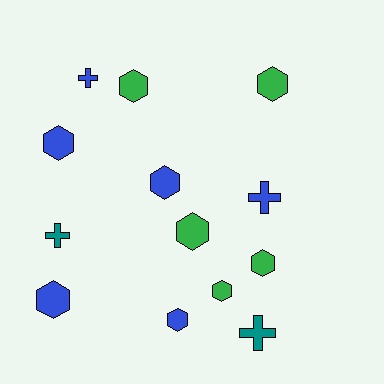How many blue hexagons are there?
There are 4 blue hexagons.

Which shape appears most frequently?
Hexagon, with 9 objects.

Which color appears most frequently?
Blue, with 6 objects.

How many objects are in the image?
There are 13 objects.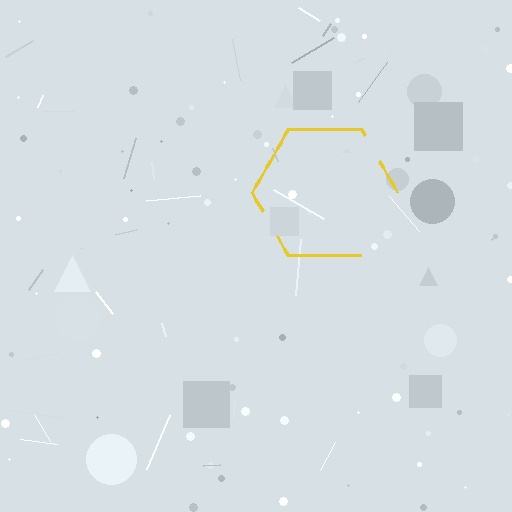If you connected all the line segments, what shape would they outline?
They would outline a hexagon.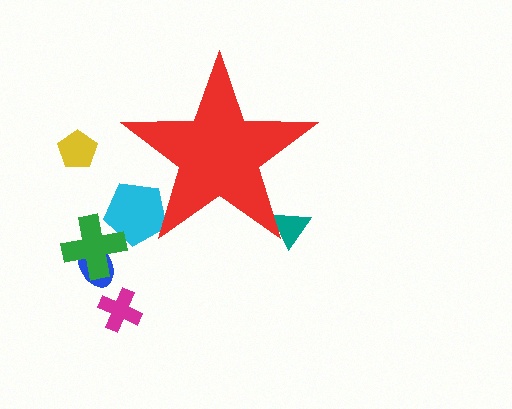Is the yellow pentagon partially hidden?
No, the yellow pentagon is fully visible.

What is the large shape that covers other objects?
A red star.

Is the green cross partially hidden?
No, the green cross is fully visible.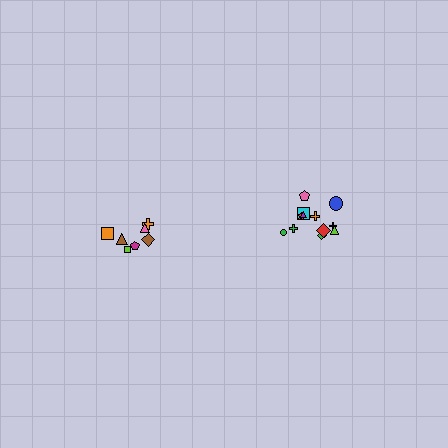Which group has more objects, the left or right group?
The right group.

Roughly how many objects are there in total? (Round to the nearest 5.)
Roughly 20 objects in total.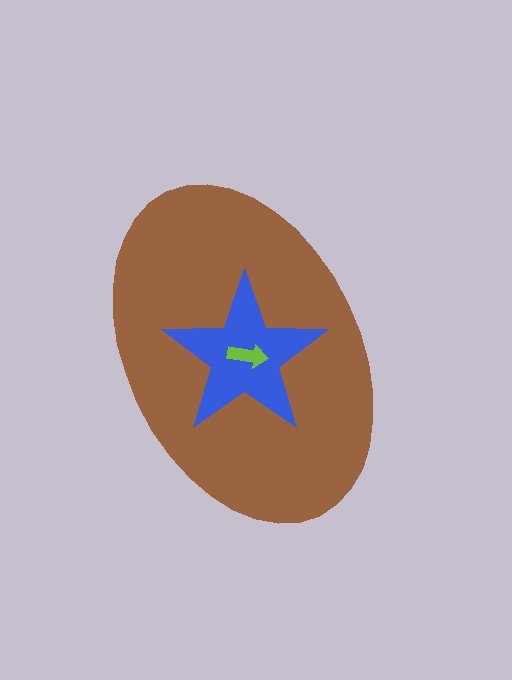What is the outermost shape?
The brown ellipse.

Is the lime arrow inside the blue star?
Yes.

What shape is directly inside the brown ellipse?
The blue star.